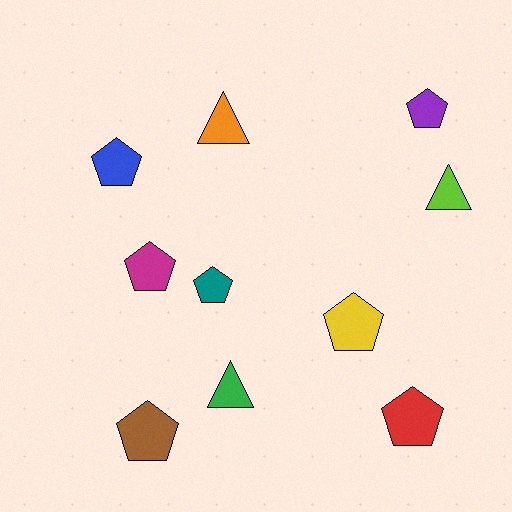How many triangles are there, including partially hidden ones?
There are 3 triangles.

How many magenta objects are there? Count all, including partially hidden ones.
There is 1 magenta object.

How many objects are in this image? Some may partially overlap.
There are 10 objects.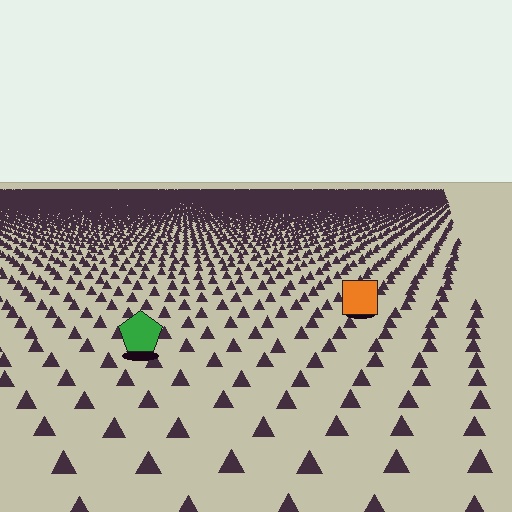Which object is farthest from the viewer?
The orange square is farthest from the viewer. It appears smaller and the ground texture around it is denser.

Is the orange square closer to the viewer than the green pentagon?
No. The green pentagon is closer — you can tell from the texture gradient: the ground texture is coarser near it.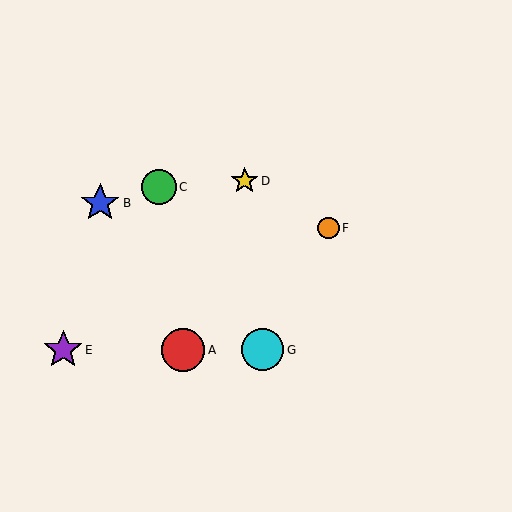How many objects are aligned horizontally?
3 objects (A, E, G) are aligned horizontally.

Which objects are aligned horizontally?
Objects A, E, G are aligned horizontally.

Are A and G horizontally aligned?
Yes, both are at y≈350.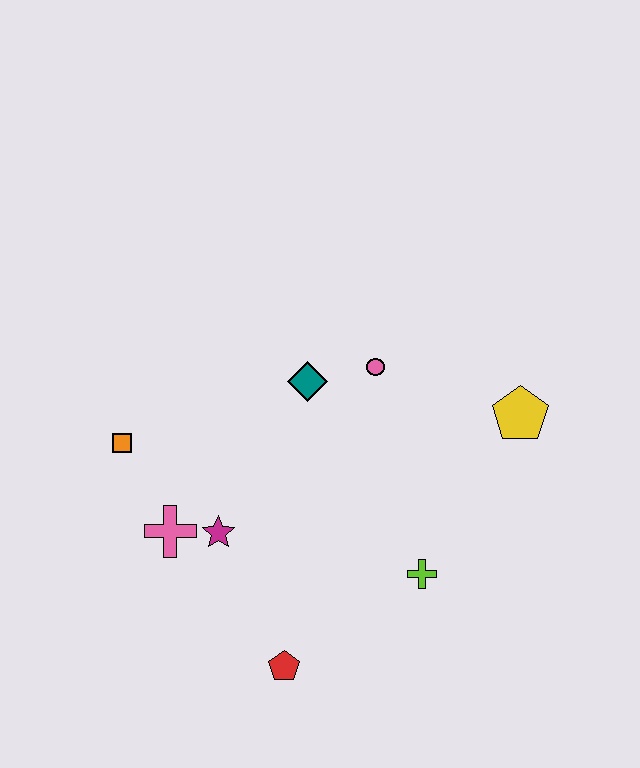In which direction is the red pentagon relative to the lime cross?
The red pentagon is to the left of the lime cross.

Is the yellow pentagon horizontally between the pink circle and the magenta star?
No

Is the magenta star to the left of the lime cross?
Yes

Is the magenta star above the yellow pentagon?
No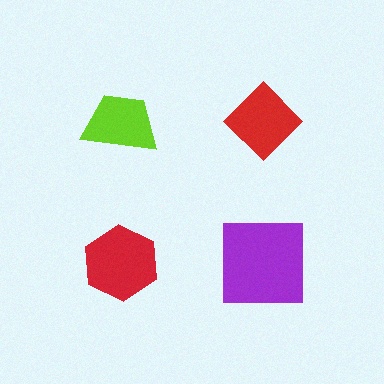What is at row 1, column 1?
A lime trapezoid.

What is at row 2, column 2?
A purple square.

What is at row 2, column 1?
A red hexagon.